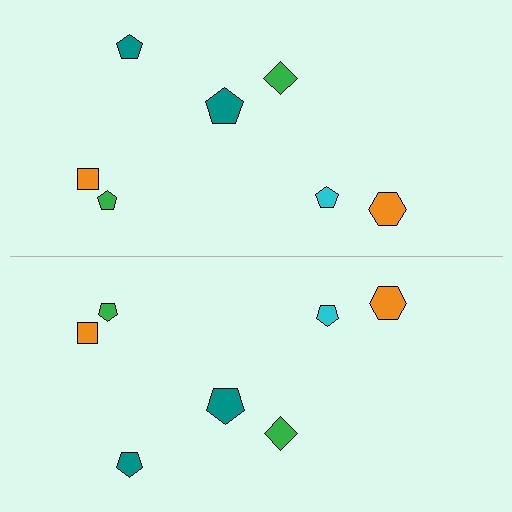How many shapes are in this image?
There are 14 shapes in this image.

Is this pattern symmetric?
Yes, this pattern has bilateral (reflection) symmetry.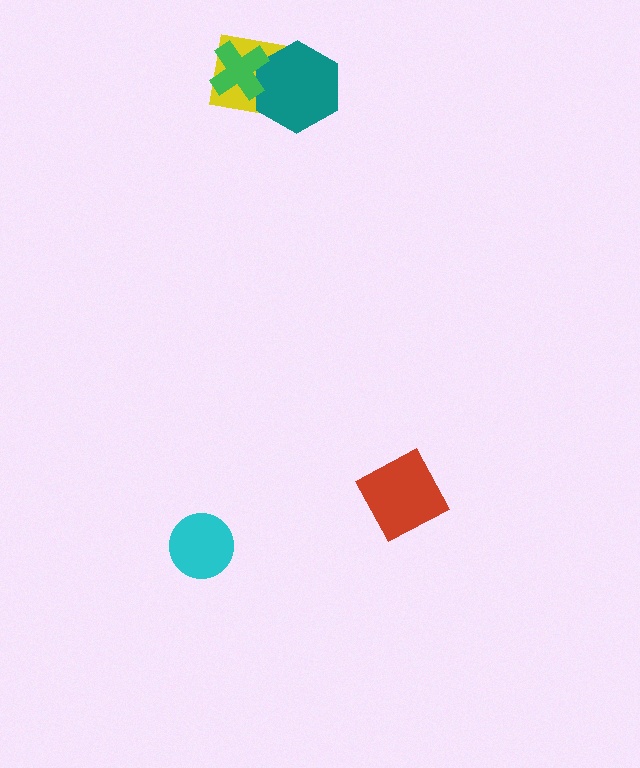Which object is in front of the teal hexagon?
The green cross is in front of the teal hexagon.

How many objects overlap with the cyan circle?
0 objects overlap with the cyan circle.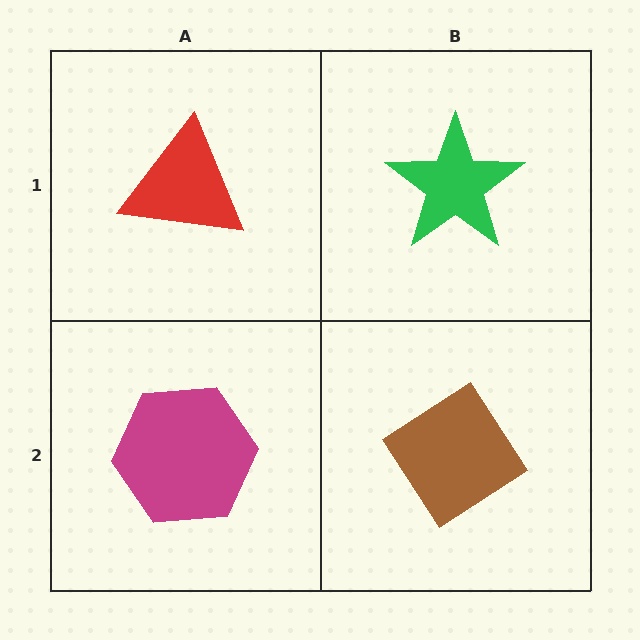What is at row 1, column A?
A red triangle.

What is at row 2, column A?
A magenta hexagon.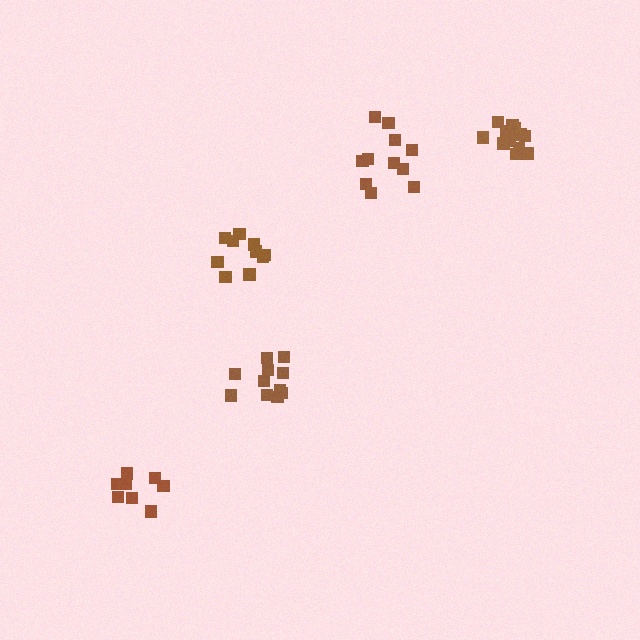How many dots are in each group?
Group 1: 10 dots, Group 2: 8 dots, Group 3: 11 dots, Group 4: 11 dots, Group 5: 12 dots (52 total).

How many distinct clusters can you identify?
There are 5 distinct clusters.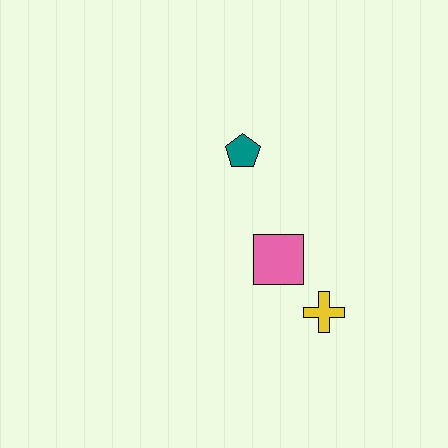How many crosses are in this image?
There is 1 cross.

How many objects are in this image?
There are 3 objects.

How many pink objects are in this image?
There is 1 pink object.